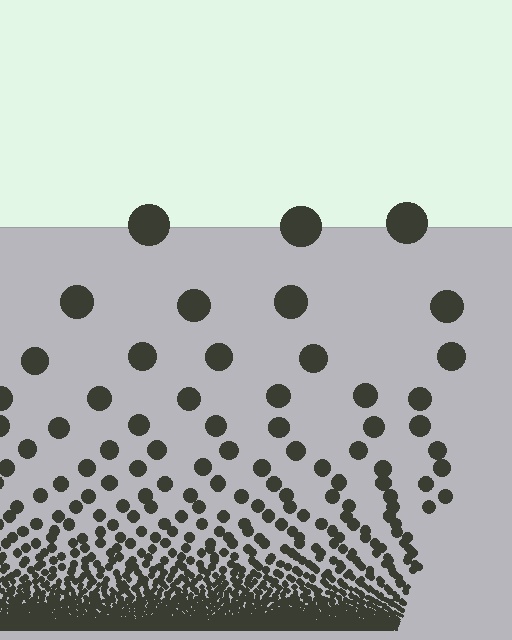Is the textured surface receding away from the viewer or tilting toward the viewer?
The surface appears to tilt toward the viewer. Texture elements get larger and sparser toward the top.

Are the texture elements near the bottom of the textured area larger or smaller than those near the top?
Smaller. The gradient is inverted — elements near the bottom are smaller and denser.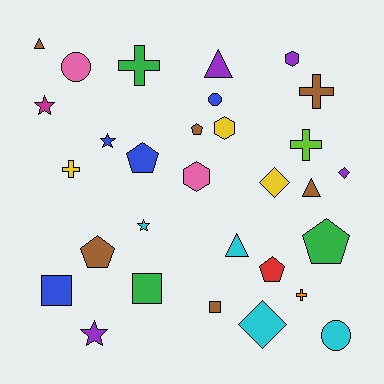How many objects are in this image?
There are 30 objects.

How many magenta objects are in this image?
There is 1 magenta object.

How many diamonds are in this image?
There are 3 diamonds.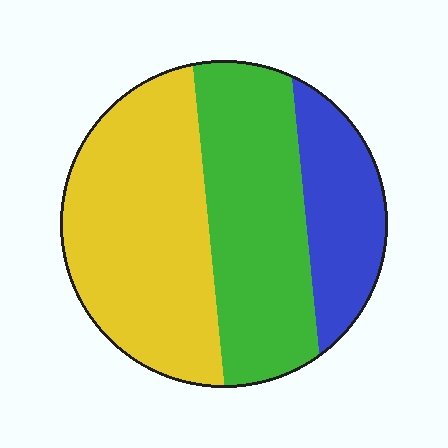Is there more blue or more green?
Green.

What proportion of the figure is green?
Green covers about 35% of the figure.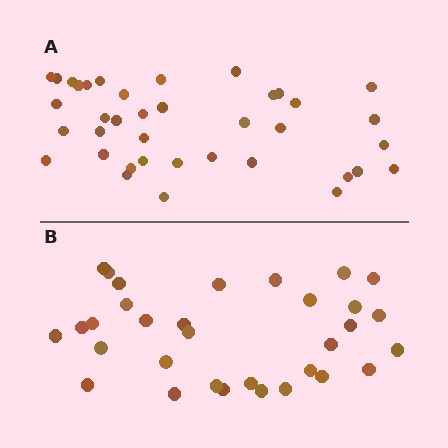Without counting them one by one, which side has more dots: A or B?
Region A (the top region) has more dots.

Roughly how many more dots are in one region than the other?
Region A has about 6 more dots than region B.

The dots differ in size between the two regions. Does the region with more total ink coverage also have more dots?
No. Region B has more total ink coverage because its dots are larger, but region A actually contains more individual dots. Total area can be misleading — the number of items is what matters here.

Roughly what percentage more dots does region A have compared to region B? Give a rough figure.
About 20% more.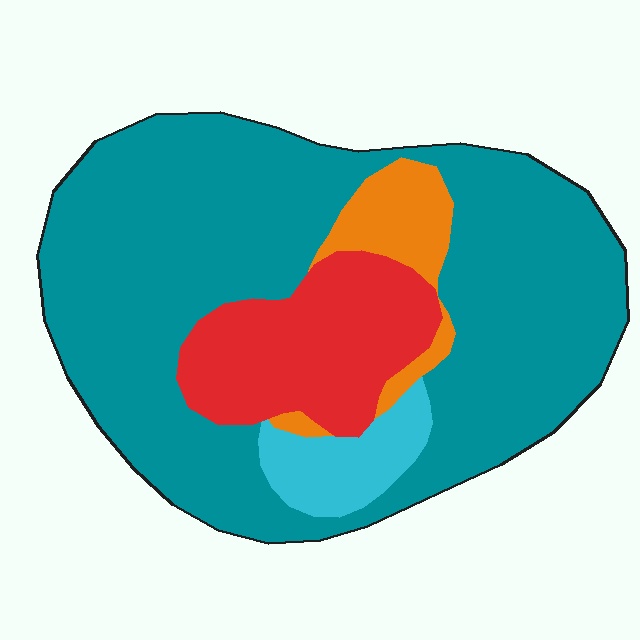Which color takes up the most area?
Teal, at roughly 70%.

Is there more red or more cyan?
Red.